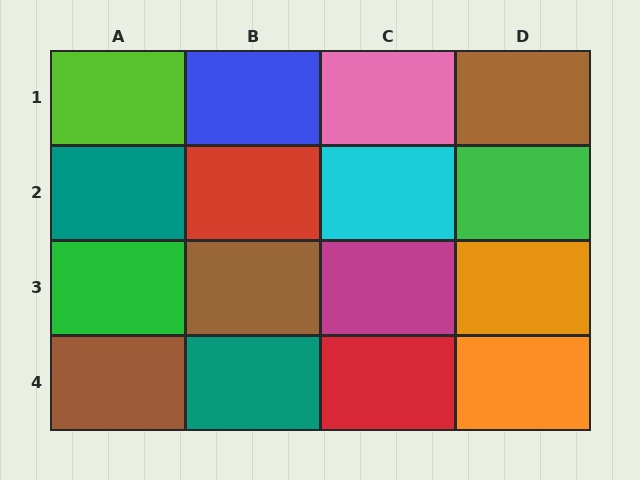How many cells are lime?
1 cell is lime.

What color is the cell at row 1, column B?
Blue.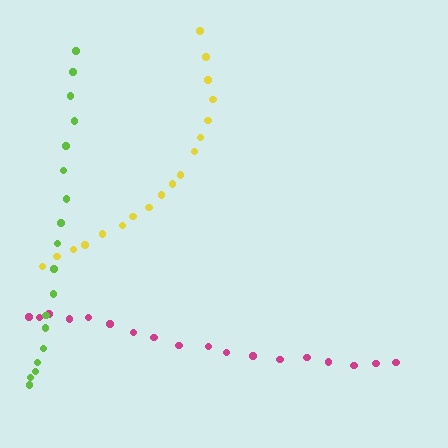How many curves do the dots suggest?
There are 3 distinct paths.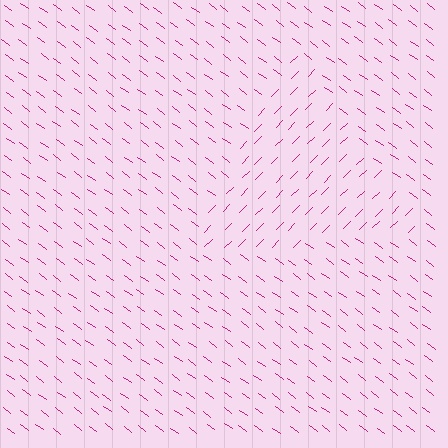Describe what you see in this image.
The image is filled with small magenta line segments. A triangle region in the image has lines oriented differently from the surrounding lines, creating a visible texture boundary.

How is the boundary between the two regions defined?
The boundary is defined purely by a change in line orientation (approximately 81 degrees difference). All lines are the same color and thickness.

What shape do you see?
I see a triangle.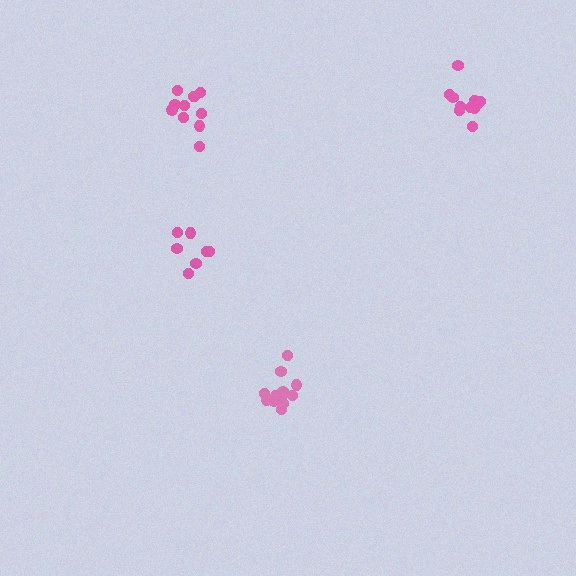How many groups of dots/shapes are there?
There are 4 groups.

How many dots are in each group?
Group 1: 7 dots, Group 2: 12 dots, Group 3: 11 dots, Group 4: 11 dots (41 total).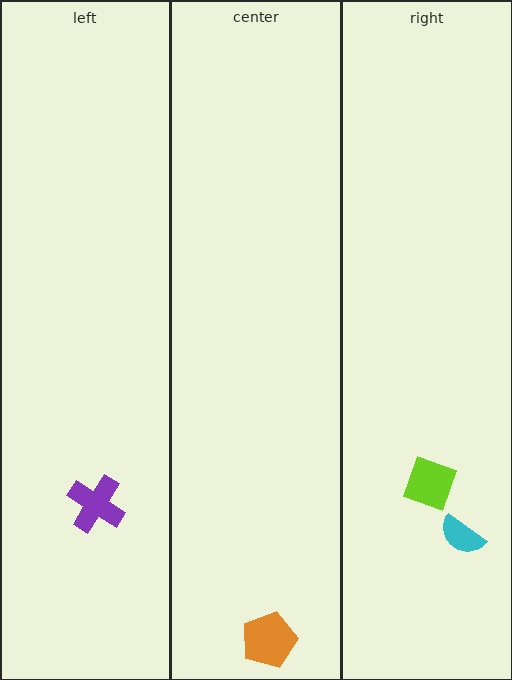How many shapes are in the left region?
1.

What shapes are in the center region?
The orange pentagon.